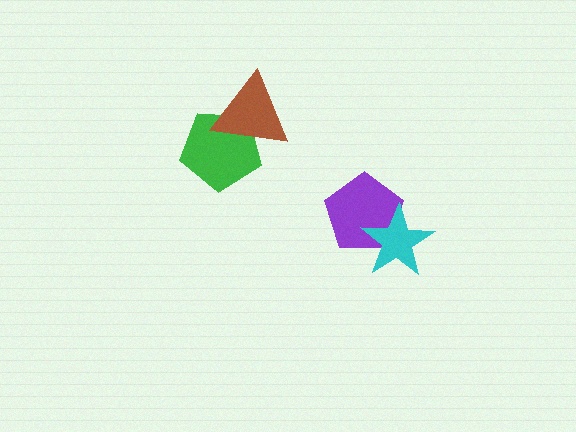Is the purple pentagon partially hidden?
Yes, it is partially covered by another shape.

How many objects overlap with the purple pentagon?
1 object overlaps with the purple pentagon.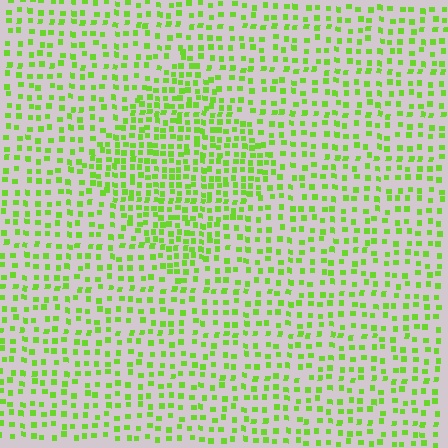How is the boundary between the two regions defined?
The boundary is defined by a change in element density (approximately 1.8x ratio). All elements are the same color, size, and shape.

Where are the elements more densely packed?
The elements are more densely packed inside the diamond boundary.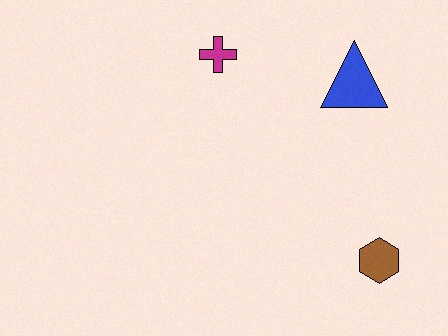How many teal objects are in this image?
There are no teal objects.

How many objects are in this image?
There are 3 objects.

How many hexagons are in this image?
There is 1 hexagon.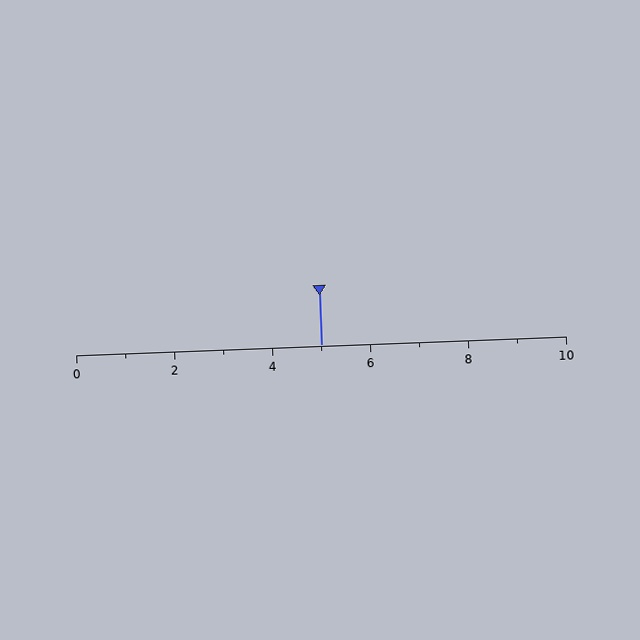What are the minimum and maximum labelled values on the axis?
The axis runs from 0 to 10.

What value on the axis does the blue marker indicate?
The marker indicates approximately 5.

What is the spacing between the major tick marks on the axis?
The major ticks are spaced 2 apart.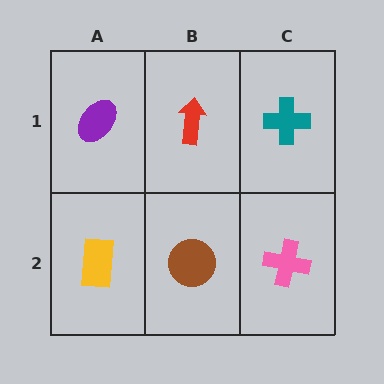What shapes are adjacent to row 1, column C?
A pink cross (row 2, column C), a red arrow (row 1, column B).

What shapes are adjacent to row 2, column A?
A purple ellipse (row 1, column A), a brown circle (row 2, column B).